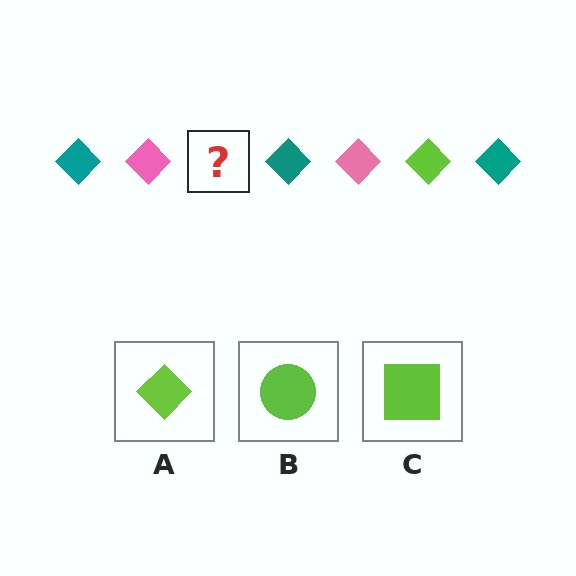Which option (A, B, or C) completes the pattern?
A.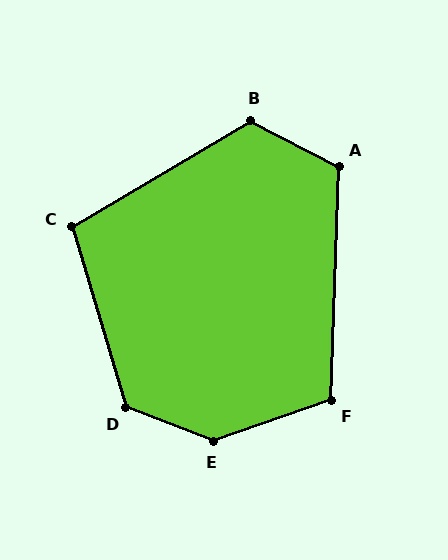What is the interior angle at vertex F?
Approximately 111 degrees (obtuse).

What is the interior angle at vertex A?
Approximately 116 degrees (obtuse).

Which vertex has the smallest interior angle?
C, at approximately 104 degrees.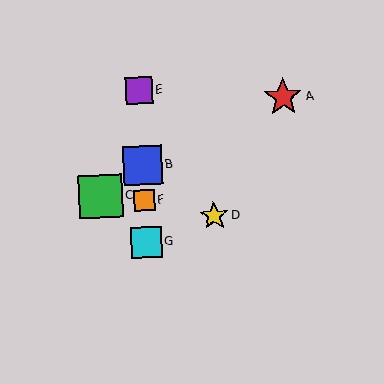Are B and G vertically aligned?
Yes, both are at x≈142.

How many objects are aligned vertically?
4 objects (B, E, F, G) are aligned vertically.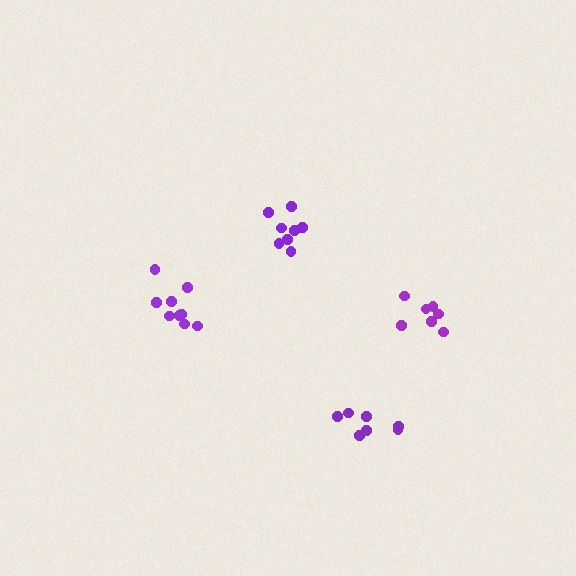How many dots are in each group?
Group 1: 7 dots, Group 2: 8 dots, Group 3: 9 dots, Group 4: 7 dots (31 total).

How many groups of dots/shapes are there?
There are 4 groups.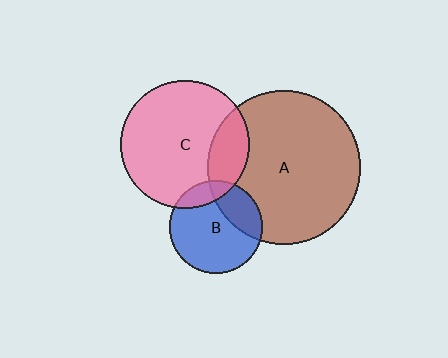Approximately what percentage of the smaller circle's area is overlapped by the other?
Approximately 25%.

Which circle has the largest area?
Circle A (brown).